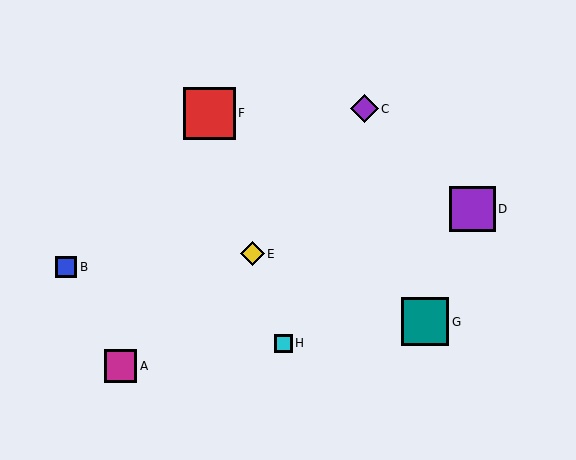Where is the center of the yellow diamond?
The center of the yellow diamond is at (252, 254).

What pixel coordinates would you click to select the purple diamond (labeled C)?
Click at (364, 109) to select the purple diamond C.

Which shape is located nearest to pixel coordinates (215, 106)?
The red square (labeled F) at (209, 113) is nearest to that location.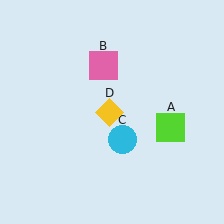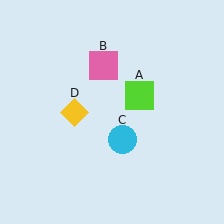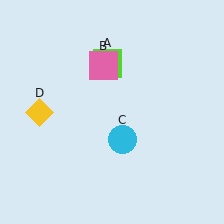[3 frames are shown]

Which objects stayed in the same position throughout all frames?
Pink square (object B) and cyan circle (object C) remained stationary.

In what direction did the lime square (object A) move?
The lime square (object A) moved up and to the left.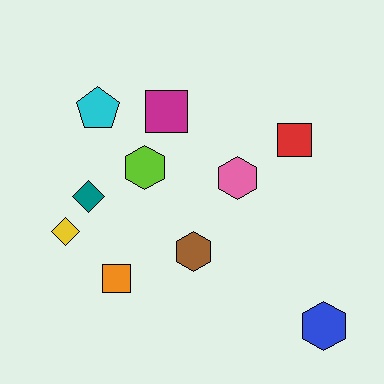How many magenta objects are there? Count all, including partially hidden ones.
There is 1 magenta object.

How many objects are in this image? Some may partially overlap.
There are 10 objects.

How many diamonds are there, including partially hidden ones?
There are 2 diamonds.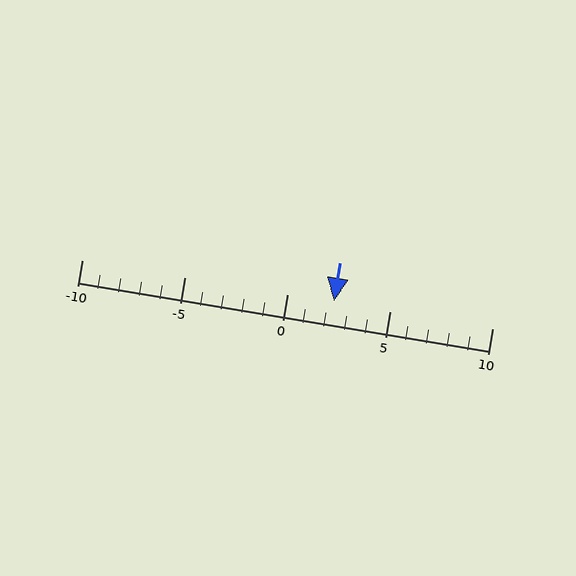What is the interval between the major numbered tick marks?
The major tick marks are spaced 5 units apart.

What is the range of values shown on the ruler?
The ruler shows values from -10 to 10.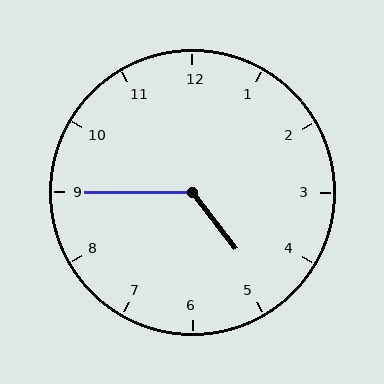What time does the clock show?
4:45.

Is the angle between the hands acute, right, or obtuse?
It is obtuse.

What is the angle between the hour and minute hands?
Approximately 128 degrees.